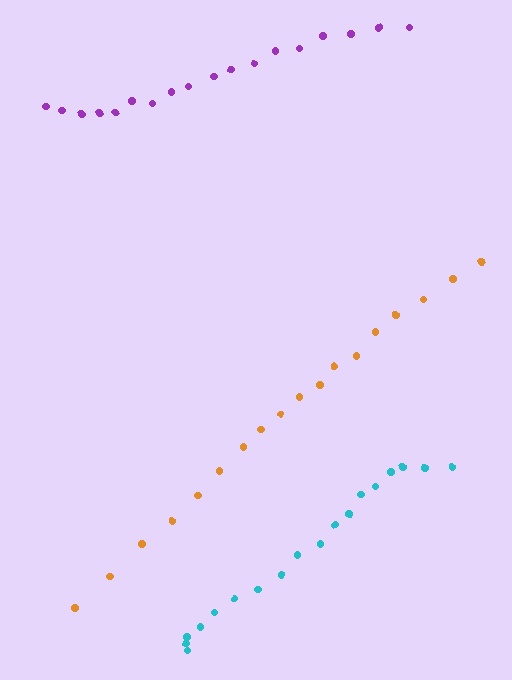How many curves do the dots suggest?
There are 3 distinct paths.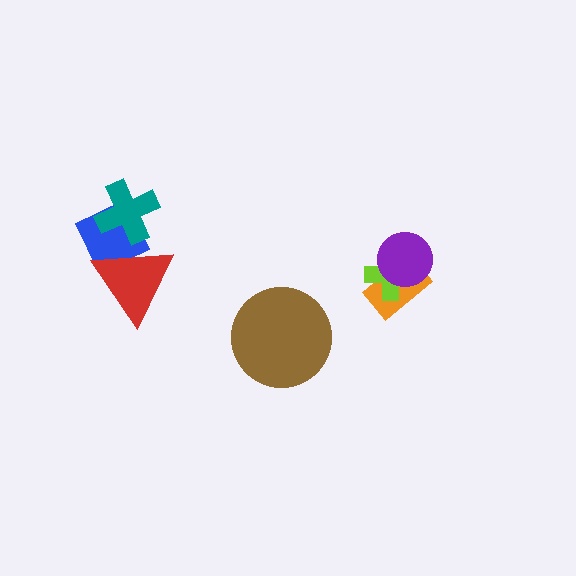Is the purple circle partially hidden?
No, no other shape covers it.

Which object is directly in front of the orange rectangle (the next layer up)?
The lime cross is directly in front of the orange rectangle.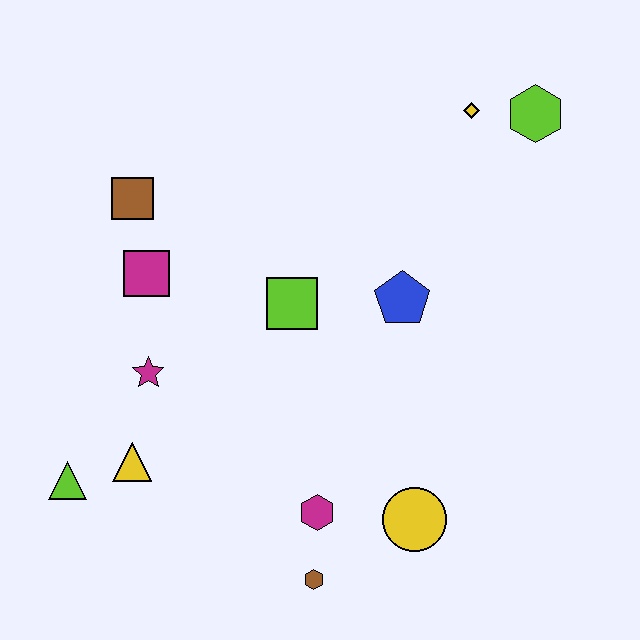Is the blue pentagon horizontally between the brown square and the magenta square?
No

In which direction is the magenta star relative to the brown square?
The magenta star is below the brown square.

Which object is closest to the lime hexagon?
The yellow diamond is closest to the lime hexagon.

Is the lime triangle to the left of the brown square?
Yes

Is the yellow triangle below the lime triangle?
No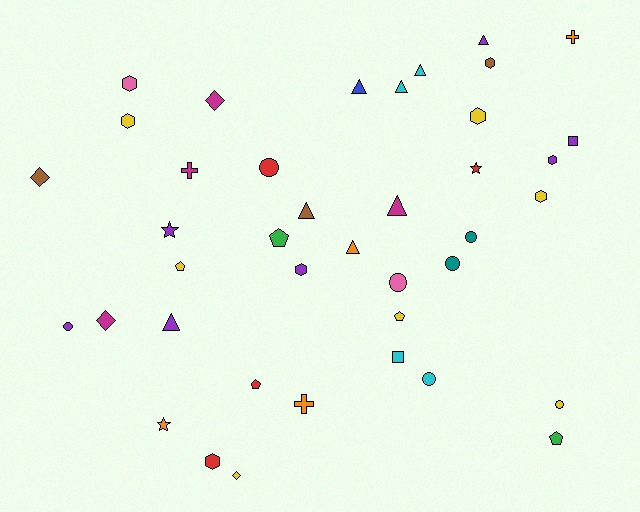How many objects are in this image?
There are 40 objects.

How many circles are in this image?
There are 7 circles.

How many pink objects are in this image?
There are 2 pink objects.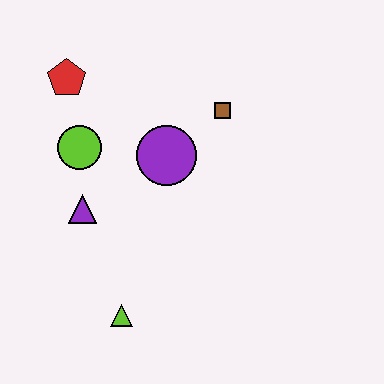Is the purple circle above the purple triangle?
Yes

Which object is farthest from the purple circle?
The lime triangle is farthest from the purple circle.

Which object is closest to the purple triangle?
The lime circle is closest to the purple triangle.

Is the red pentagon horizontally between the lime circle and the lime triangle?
No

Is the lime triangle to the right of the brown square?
No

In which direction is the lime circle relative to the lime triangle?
The lime circle is above the lime triangle.